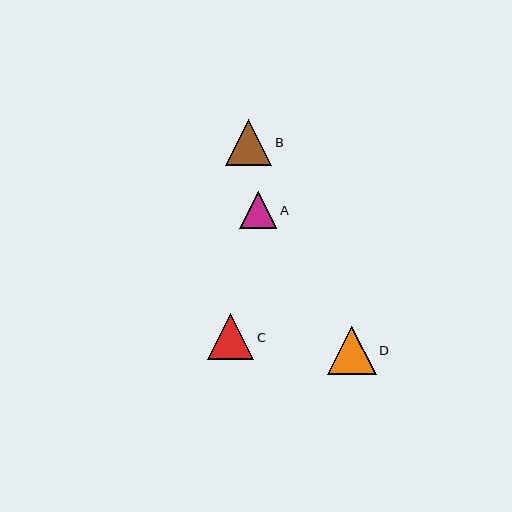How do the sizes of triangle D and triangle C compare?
Triangle D and triangle C are approximately the same size.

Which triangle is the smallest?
Triangle A is the smallest with a size of approximately 37 pixels.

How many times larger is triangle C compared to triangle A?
Triangle C is approximately 1.2 times the size of triangle A.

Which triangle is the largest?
Triangle D is the largest with a size of approximately 49 pixels.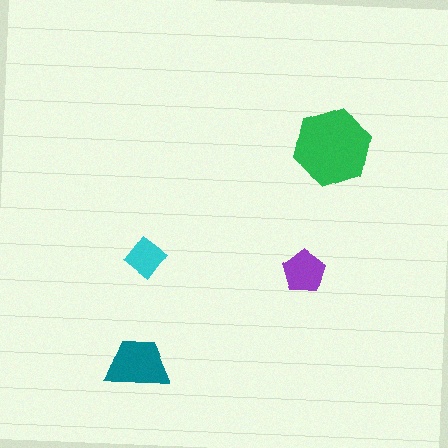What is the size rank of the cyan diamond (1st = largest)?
4th.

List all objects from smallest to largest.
The cyan diamond, the purple pentagon, the teal trapezoid, the green hexagon.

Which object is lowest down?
The teal trapezoid is bottommost.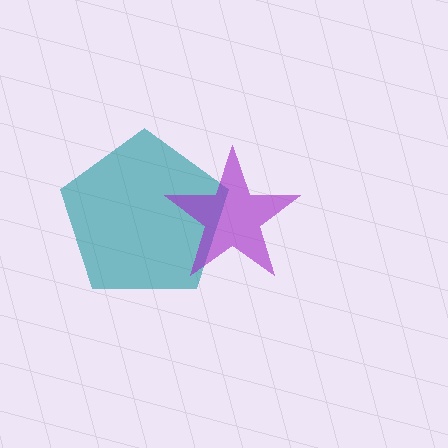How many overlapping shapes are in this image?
There are 2 overlapping shapes in the image.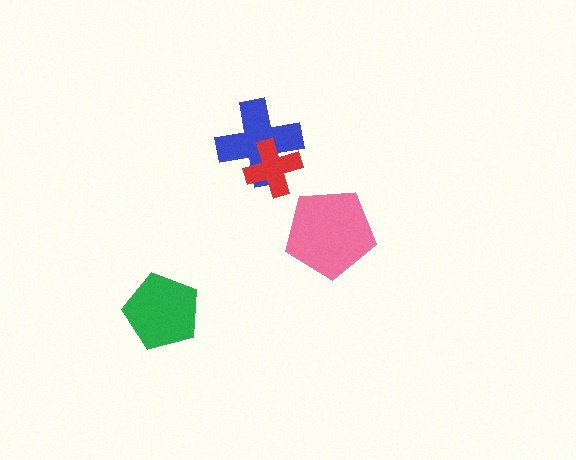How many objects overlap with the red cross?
1 object overlaps with the red cross.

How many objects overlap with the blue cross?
1 object overlaps with the blue cross.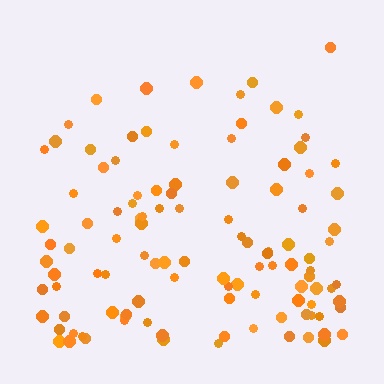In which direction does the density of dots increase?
From top to bottom, with the bottom side densest.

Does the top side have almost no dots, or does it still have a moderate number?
Still a moderate number, just noticeably fewer than the bottom.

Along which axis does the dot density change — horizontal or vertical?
Vertical.